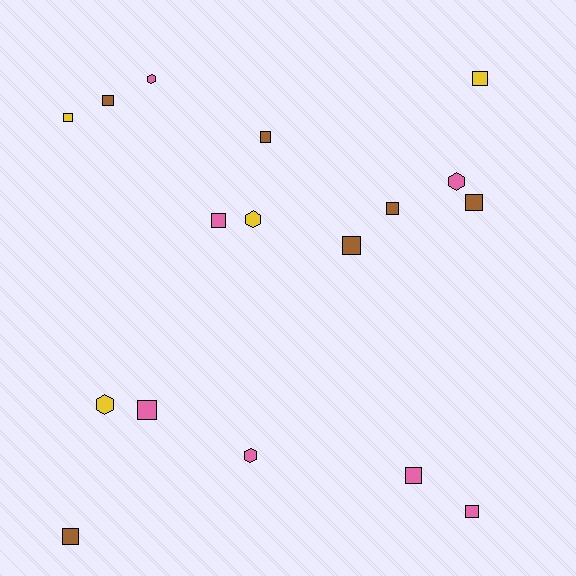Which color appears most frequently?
Pink, with 7 objects.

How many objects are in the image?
There are 17 objects.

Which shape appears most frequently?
Square, with 12 objects.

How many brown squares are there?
There are 6 brown squares.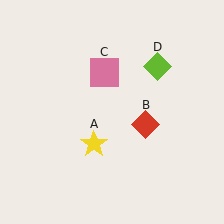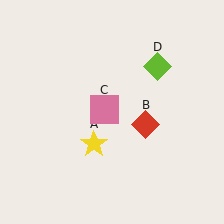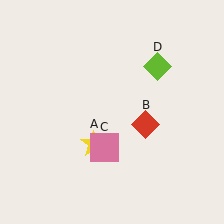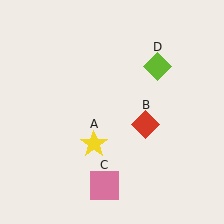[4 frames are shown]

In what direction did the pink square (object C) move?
The pink square (object C) moved down.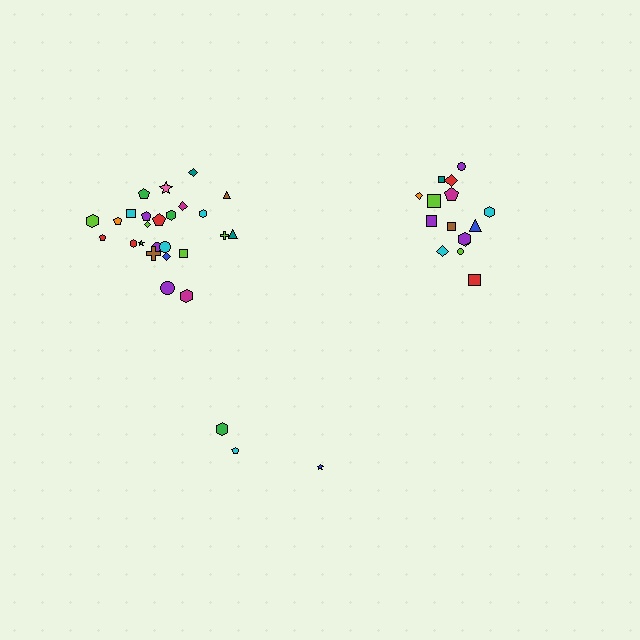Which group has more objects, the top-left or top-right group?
The top-left group.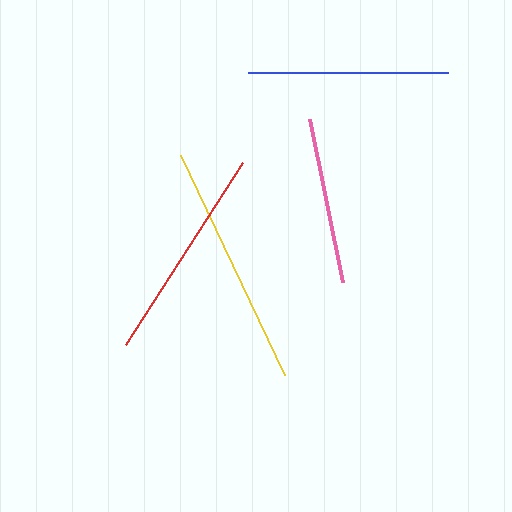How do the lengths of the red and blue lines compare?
The red and blue lines are approximately the same length.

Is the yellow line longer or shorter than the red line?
The yellow line is longer than the red line.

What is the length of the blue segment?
The blue segment is approximately 200 pixels long.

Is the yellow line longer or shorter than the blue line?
The yellow line is longer than the blue line.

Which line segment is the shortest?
The pink line is the shortest at approximately 166 pixels.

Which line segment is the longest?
The yellow line is the longest at approximately 243 pixels.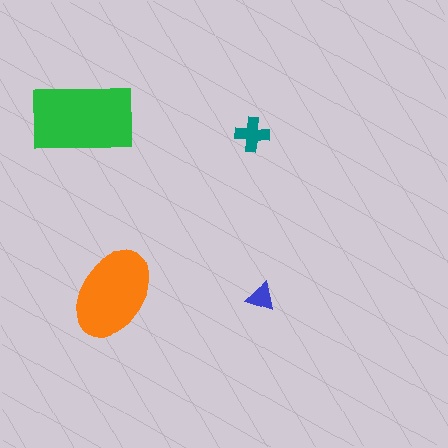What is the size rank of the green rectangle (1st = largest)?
1st.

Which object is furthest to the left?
The green rectangle is leftmost.